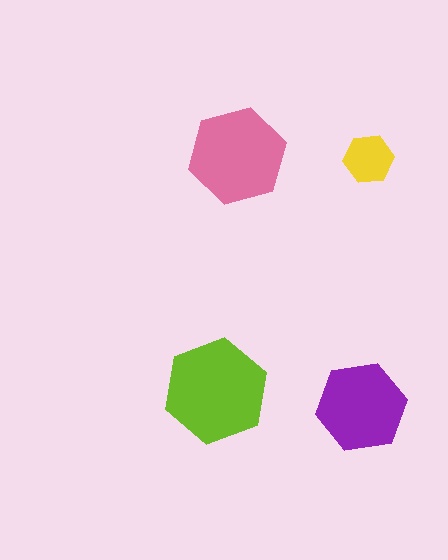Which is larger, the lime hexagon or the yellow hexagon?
The lime one.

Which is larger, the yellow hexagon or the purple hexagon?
The purple one.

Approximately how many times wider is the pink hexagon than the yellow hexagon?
About 2 times wider.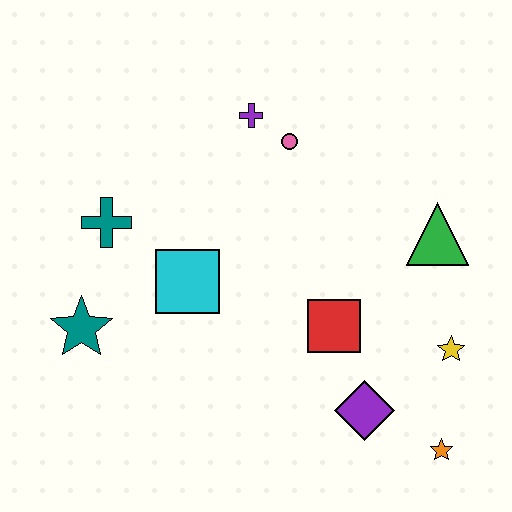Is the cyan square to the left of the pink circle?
Yes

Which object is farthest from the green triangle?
The teal star is farthest from the green triangle.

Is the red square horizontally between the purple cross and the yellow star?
Yes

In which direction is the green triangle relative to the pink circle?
The green triangle is to the right of the pink circle.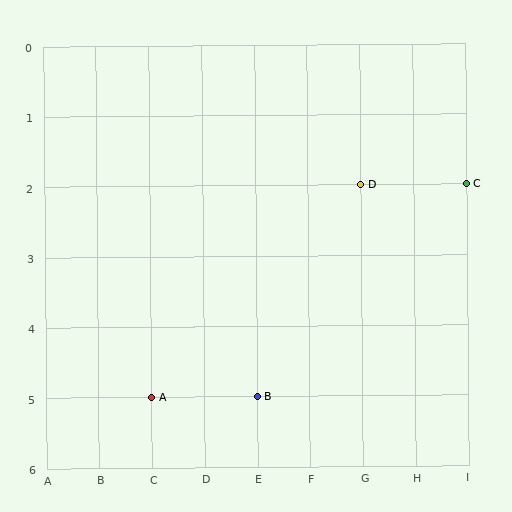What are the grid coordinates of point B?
Point B is at grid coordinates (E, 5).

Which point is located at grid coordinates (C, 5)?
Point A is at (C, 5).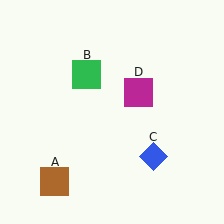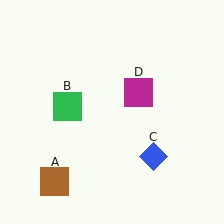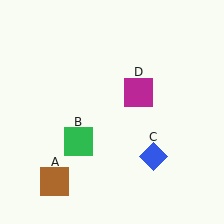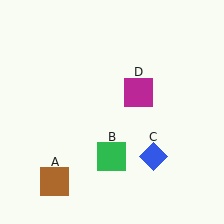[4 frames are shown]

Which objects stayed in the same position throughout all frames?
Brown square (object A) and blue diamond (object C) and magenta square (object D) remained stationary.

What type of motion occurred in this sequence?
The green square (object B) rotated counterclockwise around the center of the scene.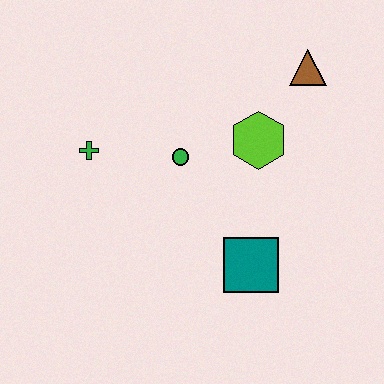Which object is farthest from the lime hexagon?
The green cross is farthest from the lime hexagon.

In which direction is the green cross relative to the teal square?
The green cross is to the left of the teal square.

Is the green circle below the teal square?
No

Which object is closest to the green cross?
The green circle is closest to the green cross.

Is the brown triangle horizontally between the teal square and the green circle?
No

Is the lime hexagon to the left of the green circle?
No